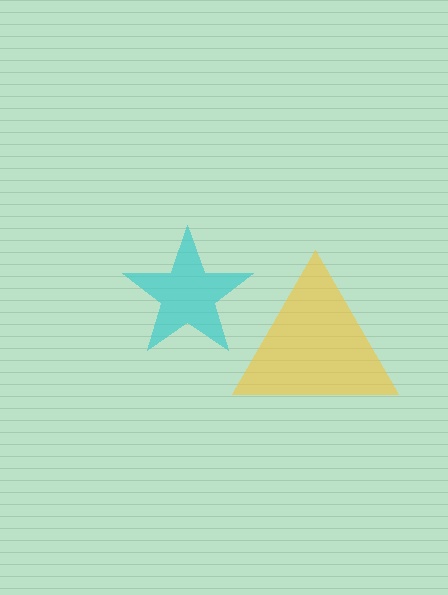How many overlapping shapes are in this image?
There are 2 overlapping shapes in the image.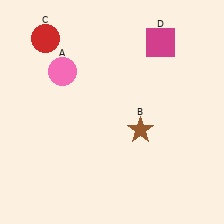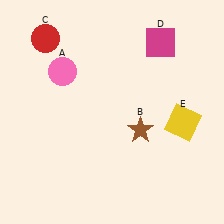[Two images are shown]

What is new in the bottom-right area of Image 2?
A yellow square (E) was added in the bottom-right area of Image 2.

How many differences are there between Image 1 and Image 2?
There is 1 difference between the two images.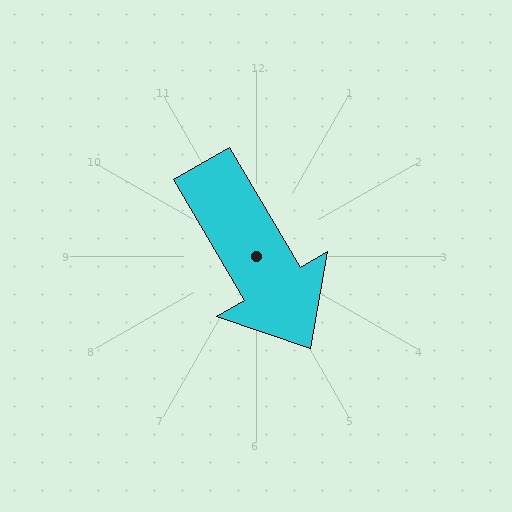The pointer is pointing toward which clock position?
Roughly 5 o'clock.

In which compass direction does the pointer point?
Southeast.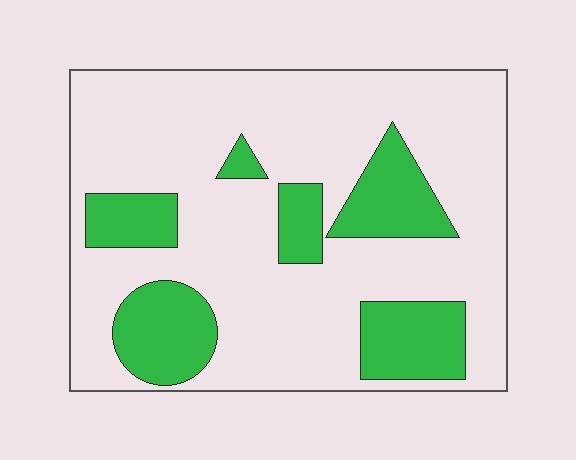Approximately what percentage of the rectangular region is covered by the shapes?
Approximately 25%.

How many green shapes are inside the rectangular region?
6.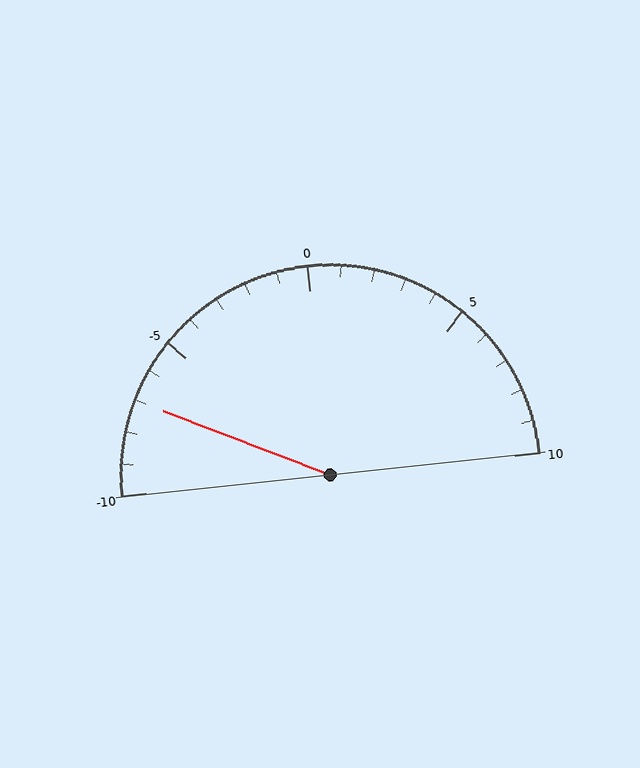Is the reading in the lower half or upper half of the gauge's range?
The reading is in the lower half of the range (-10 to 10).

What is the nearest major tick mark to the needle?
The nearest major tick mark is -5.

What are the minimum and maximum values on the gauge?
The gauge ranges from -10 to 10.